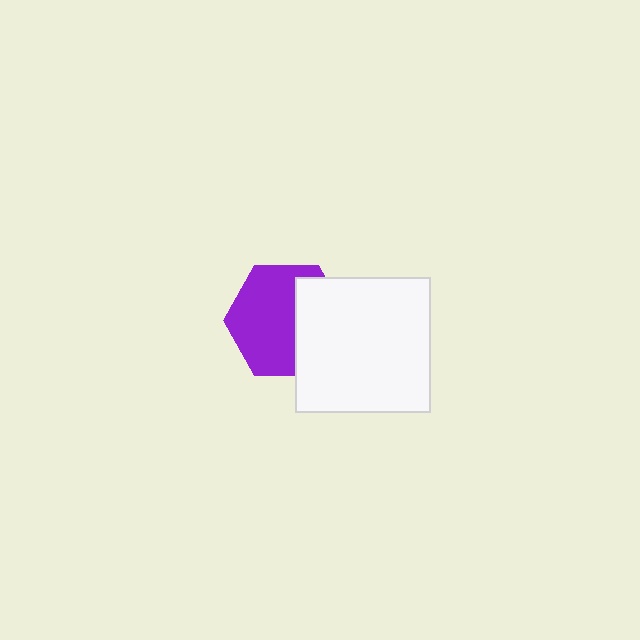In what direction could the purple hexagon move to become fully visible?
The purple hexagon could move left. That would shift it out from behind the white square entirely.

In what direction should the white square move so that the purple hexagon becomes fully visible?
The white square should move right. That is the shortest direction to clear the overlap and leave the purple hexagon fully visible.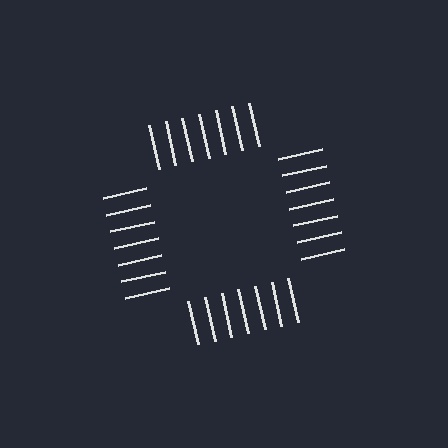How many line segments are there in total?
28 — 7 along each of the 4 edges.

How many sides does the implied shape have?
4 sides — the line-ends trace a square.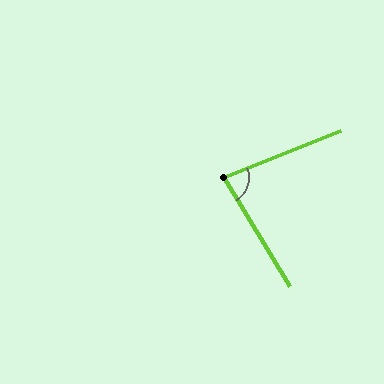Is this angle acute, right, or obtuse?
It is acute.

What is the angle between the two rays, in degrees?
Approximately 80 degrees.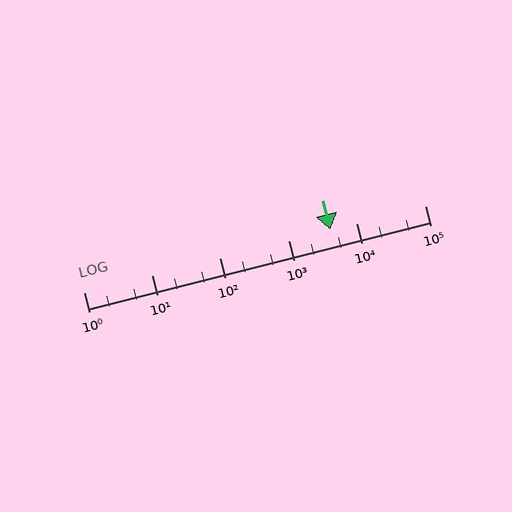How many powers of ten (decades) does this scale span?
The scale spans 5 decades, from 1 to 100000.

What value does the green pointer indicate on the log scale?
The pointer indicates approximately 4100.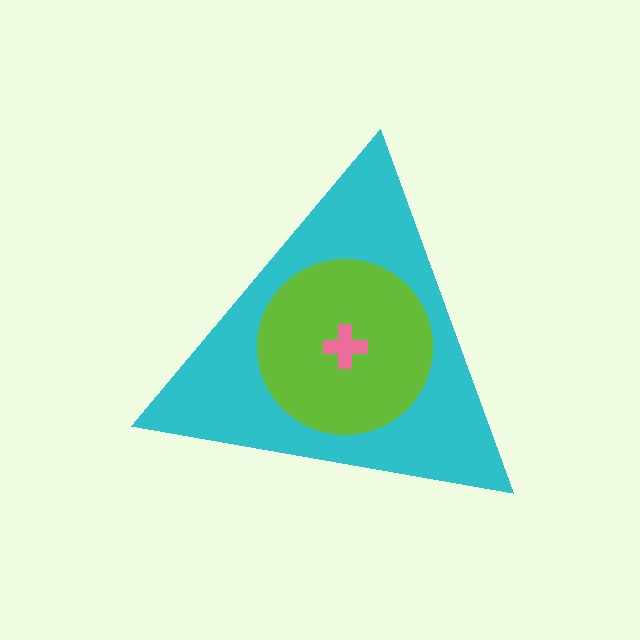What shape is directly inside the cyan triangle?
The lime circle.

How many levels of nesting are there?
3.